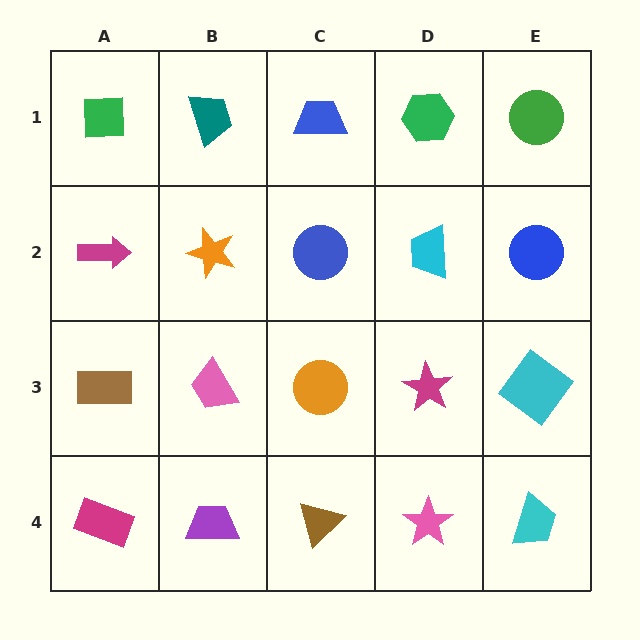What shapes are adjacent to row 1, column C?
A blue circle (row 2, column C), a teal trapezoid (row 1, column B), a green hexagon (row 1, column D).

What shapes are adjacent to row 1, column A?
A magenta arrow (row 2, column A), a teal trapezoid (row 1, column B).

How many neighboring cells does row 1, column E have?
2.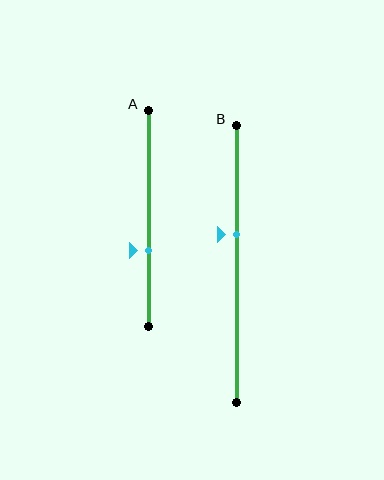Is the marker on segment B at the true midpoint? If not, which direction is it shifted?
No, the marker on segment B is shifted upward by about 11% of the segment length.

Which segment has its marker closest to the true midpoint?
Segment B has its marker closest to the true midpoint.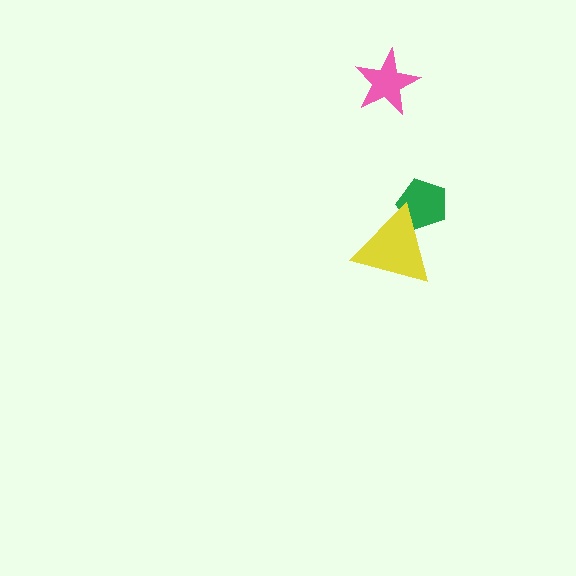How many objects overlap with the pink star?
0 objects overlap with the pink star.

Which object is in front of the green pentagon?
The yellow triangle is in front of the green pentagon.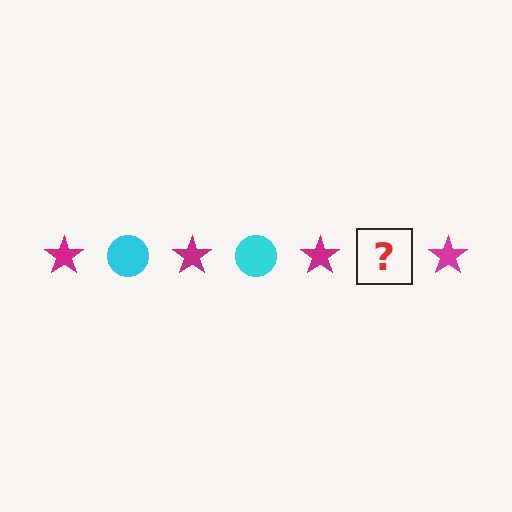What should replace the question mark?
The question mark should be replaced with a cyan circle.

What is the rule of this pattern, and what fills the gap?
The rule is that the pattern alternates between magenta star and cyan circle. The gap should be filled with a cyan circle.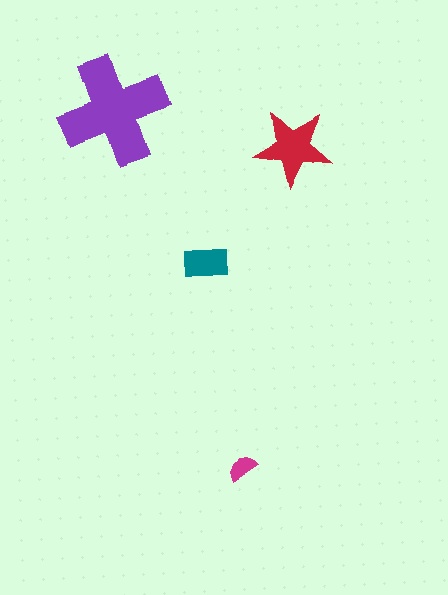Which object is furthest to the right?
The red star is rightmost.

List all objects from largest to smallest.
The purple cross, the red star, the teal rectangle, the magenta semicircle.